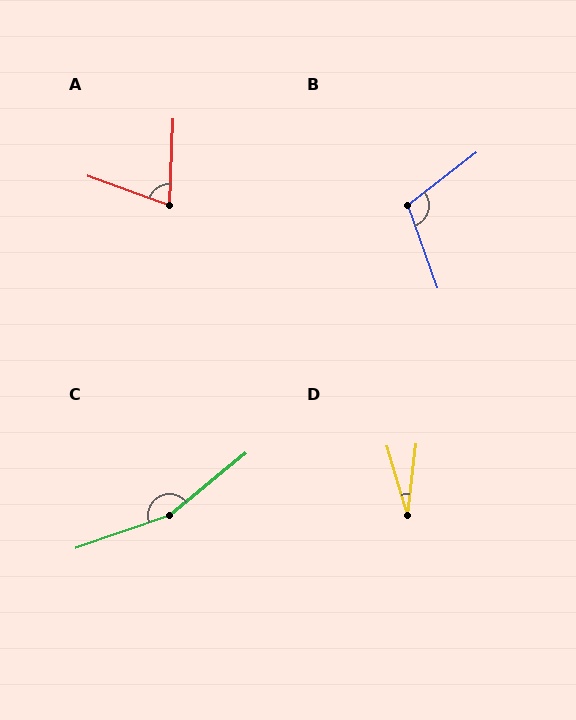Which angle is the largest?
C, at approximately 160 degrees.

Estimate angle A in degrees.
Approximately 72 degrees.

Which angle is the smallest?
D, at approximately 23 degrees.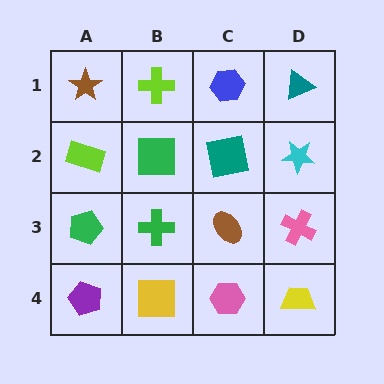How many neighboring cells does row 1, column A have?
2.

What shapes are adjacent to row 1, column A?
A lime rectangle (row 2, column A), a lime cross (row 1, column B).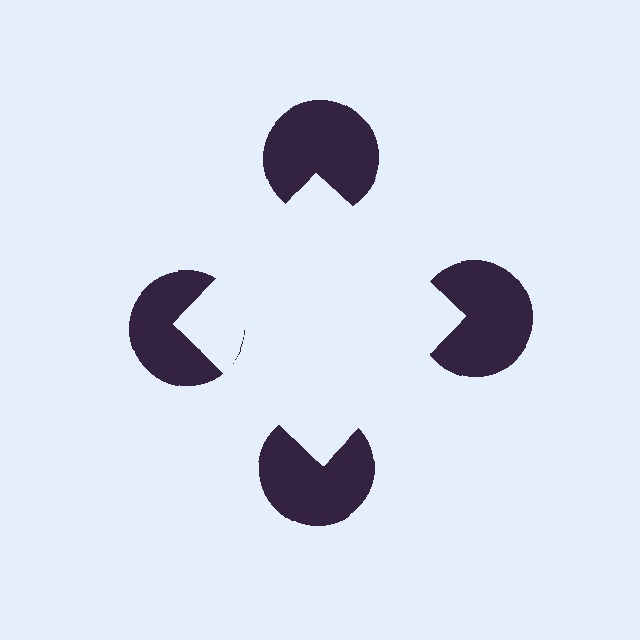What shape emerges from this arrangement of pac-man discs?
An illusory square — its edges are inferred from the aligned wedge cuts in the pac-man discs, not physically drawn.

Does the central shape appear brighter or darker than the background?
It typically appears slightly brighter than the background, even though no actual brightness change is drawn.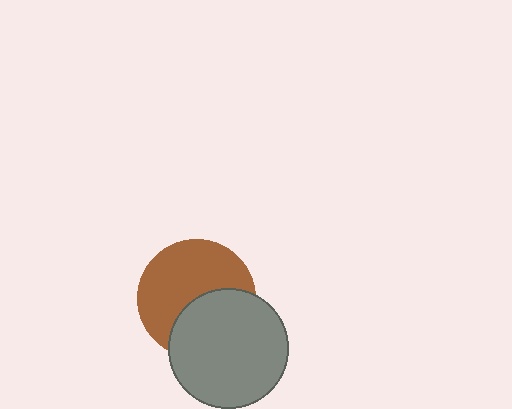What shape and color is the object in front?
The object in front is a gray circle.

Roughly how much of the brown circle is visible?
About half of it is visible (roughly 60%).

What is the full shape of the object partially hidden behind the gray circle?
The partially hidden object is a brown circle.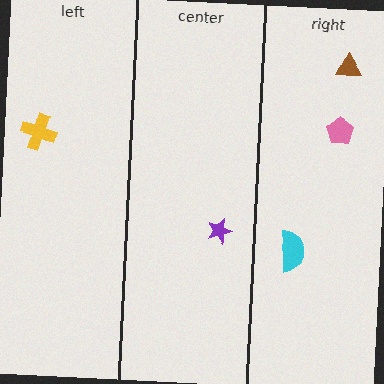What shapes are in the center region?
The purple star.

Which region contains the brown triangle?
The right region.